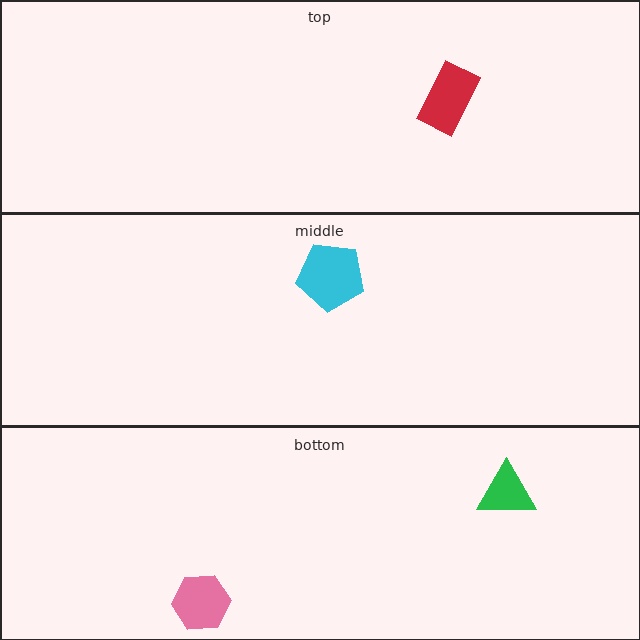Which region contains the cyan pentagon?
The middle region.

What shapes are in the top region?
The red rectangle.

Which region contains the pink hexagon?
The bottom region.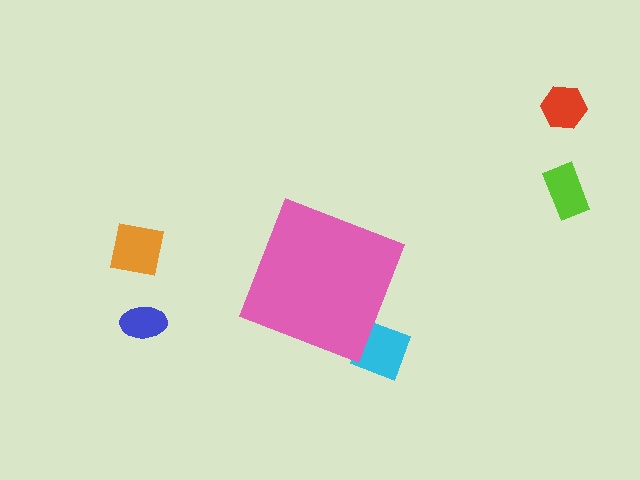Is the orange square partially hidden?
No, the orange square is fully visible.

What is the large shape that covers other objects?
A pink diamond.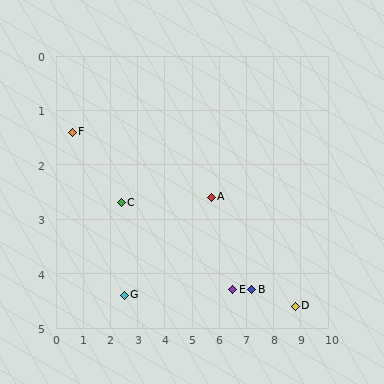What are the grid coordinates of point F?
Point F is at approximately (0.6, 1.4).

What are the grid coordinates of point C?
Point C is at approximately (2.4, 2.7).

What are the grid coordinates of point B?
Point B is at approximately (7.2, 4.3).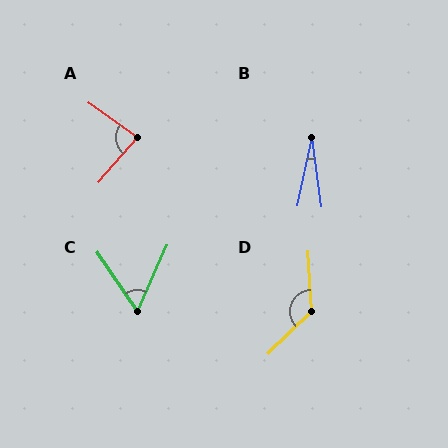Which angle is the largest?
D, at approximately 131 degrees.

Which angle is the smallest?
B, at approximately 20 degrees.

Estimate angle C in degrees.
Approximately 58 degrees.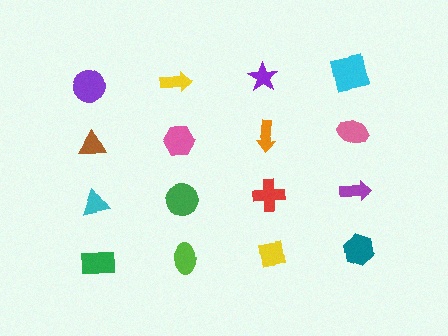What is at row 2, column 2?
A pink hexagon.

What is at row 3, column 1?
A cyan triangle.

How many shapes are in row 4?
4 shapes.